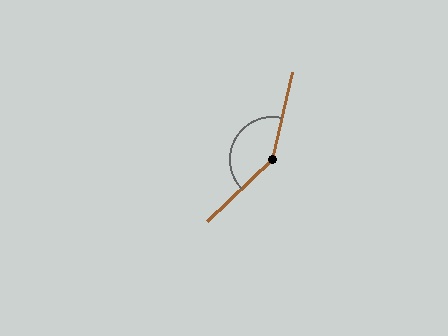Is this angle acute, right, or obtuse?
It is obtuse.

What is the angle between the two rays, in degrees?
Approximately 147 degrees.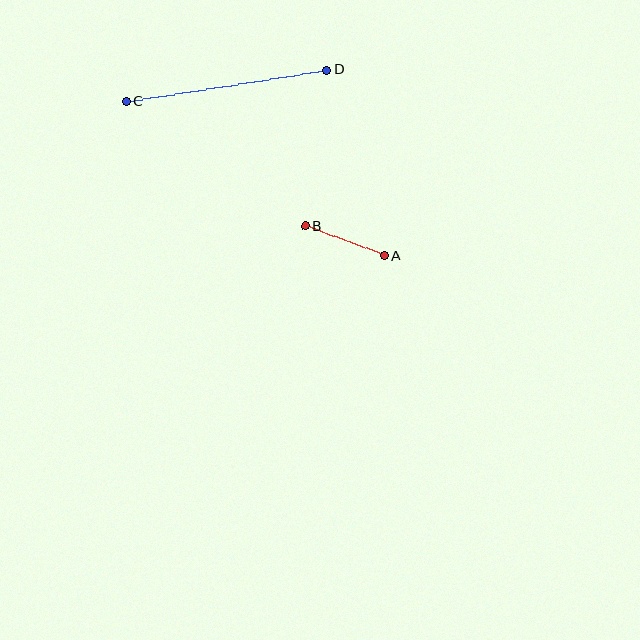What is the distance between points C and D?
The distance is approximately 203 pixels.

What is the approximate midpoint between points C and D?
The midpoint is at approximately (226, 86) pixels.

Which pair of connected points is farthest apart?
Points C and D are farthest apart.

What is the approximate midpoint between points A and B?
The midpoint is at approximately (345, 241) pixels.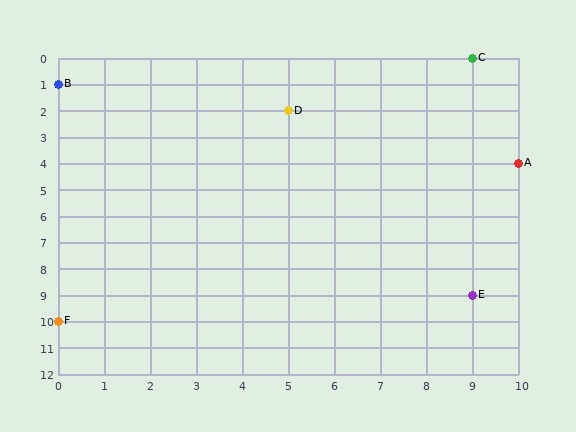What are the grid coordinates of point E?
Point E is at grid coordinates (9, 9).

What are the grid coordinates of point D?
Point D is at grid coordinates (5, 2).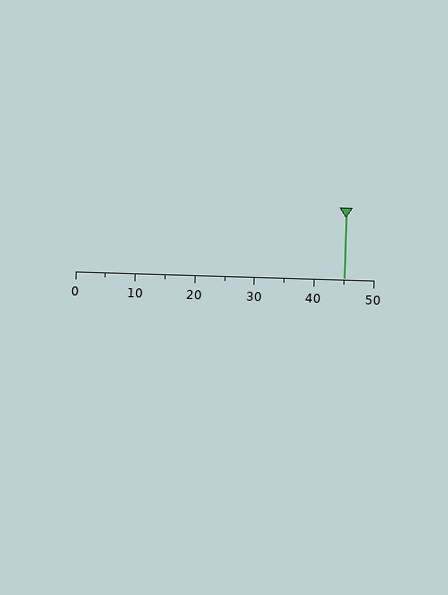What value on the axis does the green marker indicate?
The marker indicates approximately 45.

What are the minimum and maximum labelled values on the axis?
The axis runs from 0 to 50.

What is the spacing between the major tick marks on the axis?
The major ticks are spaced 10 apart.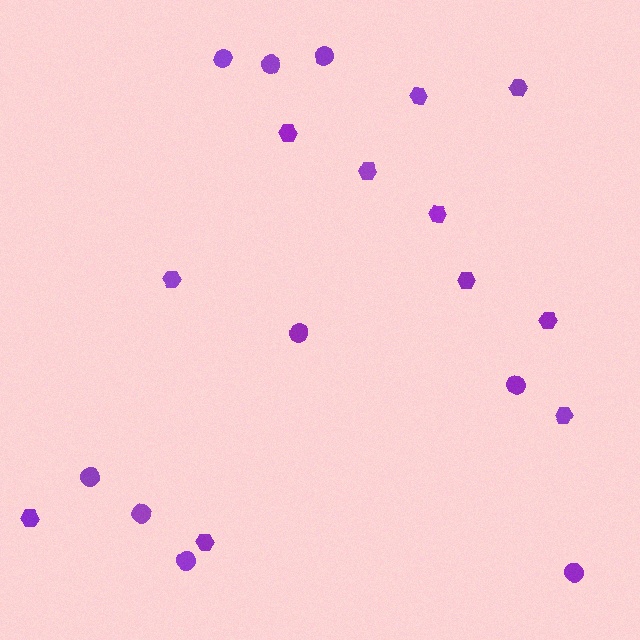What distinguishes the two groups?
There are 2 groups: one group of circles (9) and one group of hexagons (11).